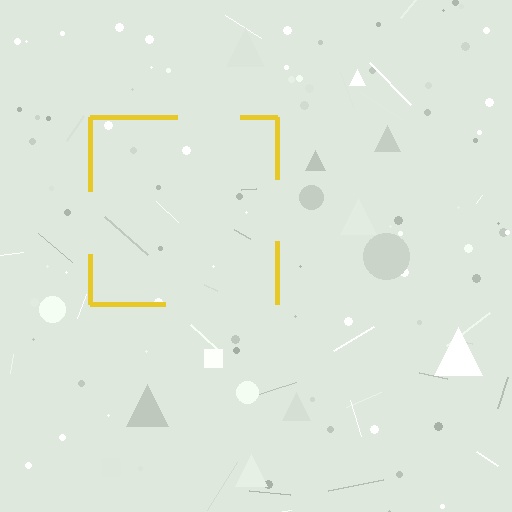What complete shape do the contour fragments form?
The contour fragments form a square.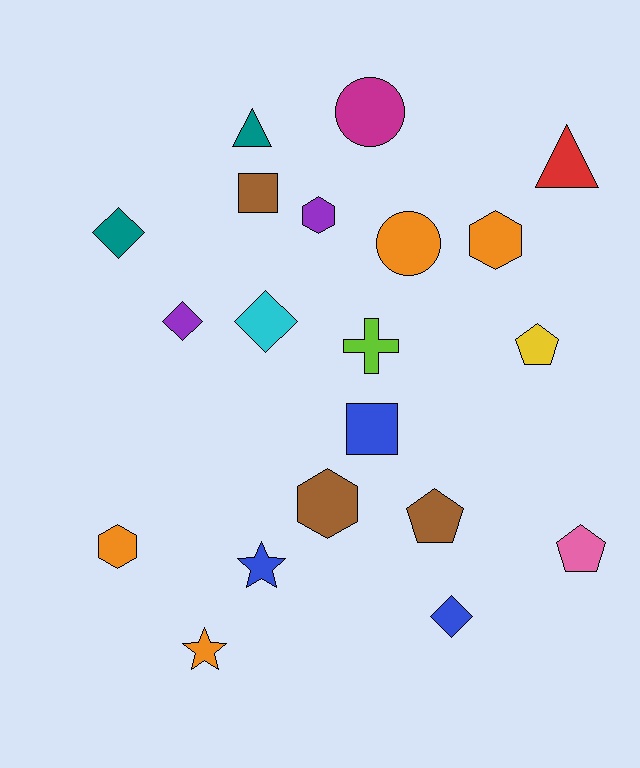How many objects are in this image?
There are 20 objects.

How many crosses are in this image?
There is 1 cross.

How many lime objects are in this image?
There is 1 lime object.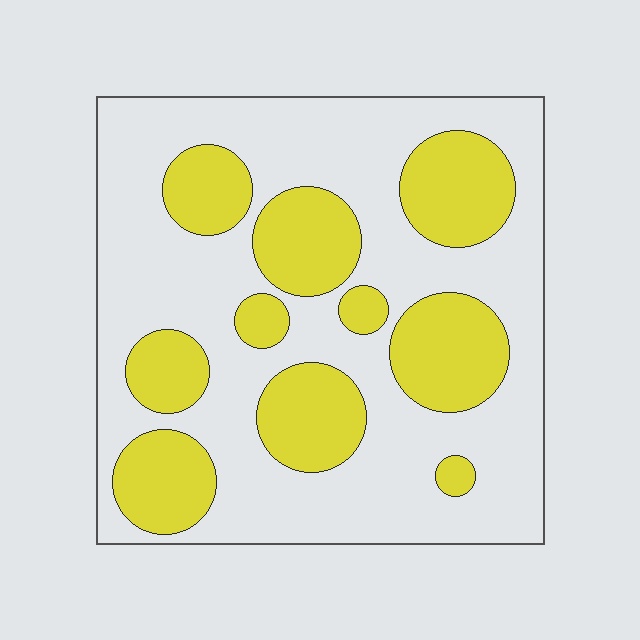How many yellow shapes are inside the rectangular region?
10.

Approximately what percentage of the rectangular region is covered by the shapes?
Approximately 35%.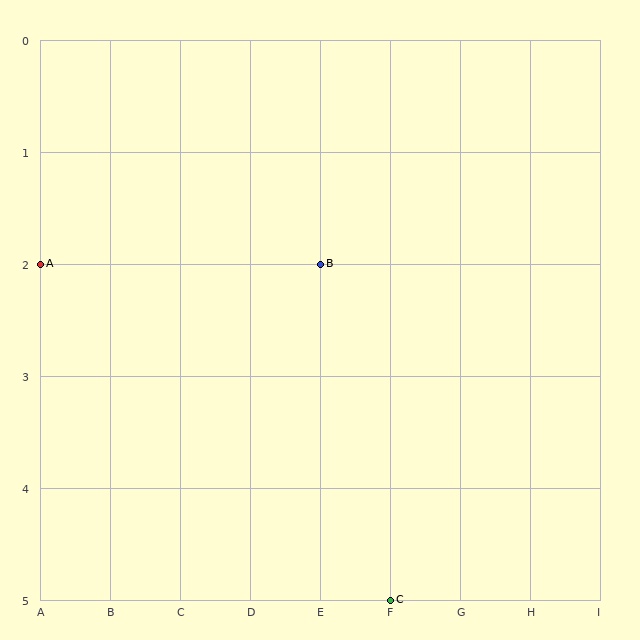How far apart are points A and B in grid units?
Points A and B are 4 columns apart.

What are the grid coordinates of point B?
Point B is at grid coordinates (E, 2).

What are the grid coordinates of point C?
Point C is at grid coordinates (F, 5).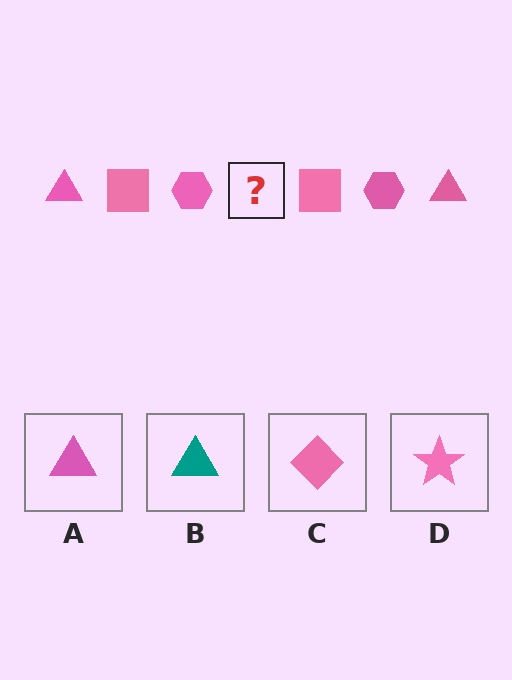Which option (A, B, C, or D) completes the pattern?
A.